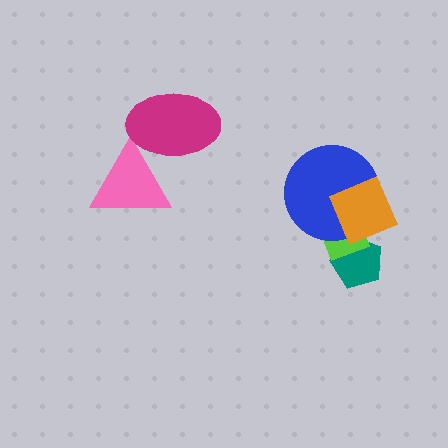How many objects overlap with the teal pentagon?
2 objects overlap with the teal pentagon.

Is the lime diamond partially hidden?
Yes, it is partially covered by another shape.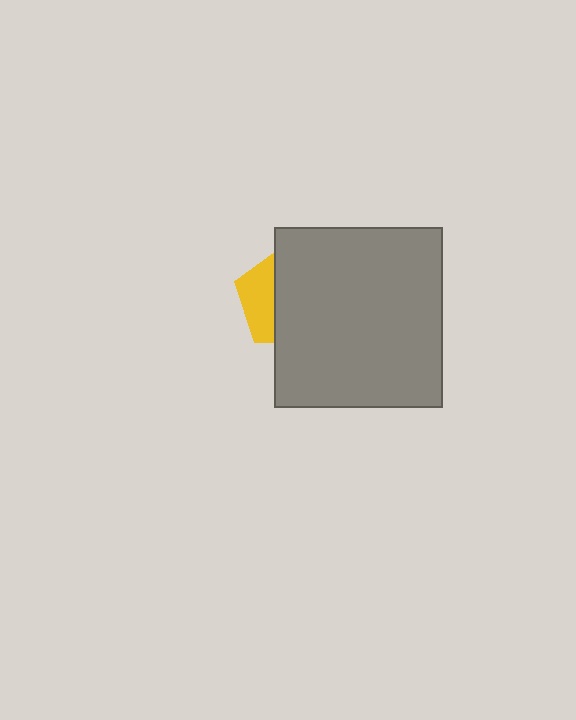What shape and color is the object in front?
The object in front is a gray rectangle.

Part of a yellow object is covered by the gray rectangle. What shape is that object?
It is a pentagon.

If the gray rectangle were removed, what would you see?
You would see the complete yellow pentagon.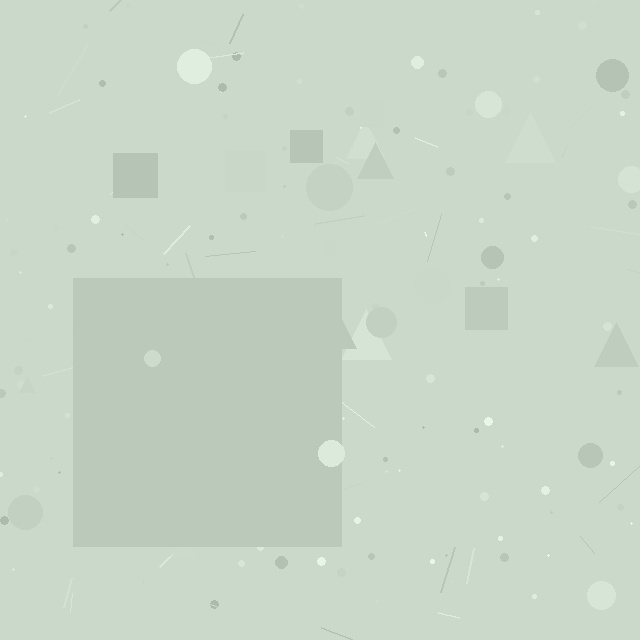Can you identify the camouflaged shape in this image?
The camouflaged shape is a square.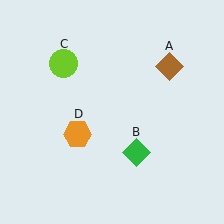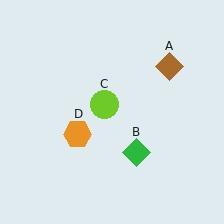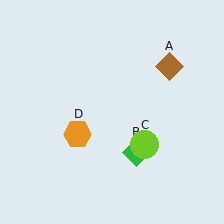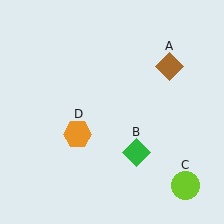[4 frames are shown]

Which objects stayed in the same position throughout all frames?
Brown diamond (object A) and green diamond (object B) and orange hexagon (object D) remained stationary.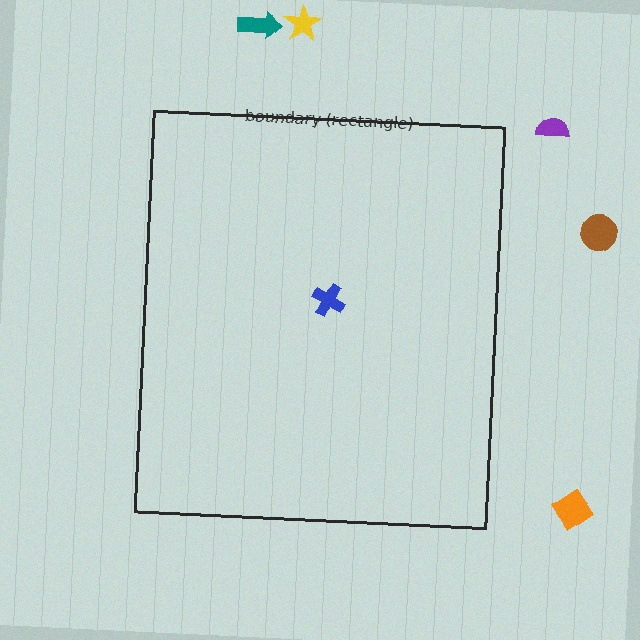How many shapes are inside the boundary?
1 inside, 5 outside.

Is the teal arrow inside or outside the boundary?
Outside.